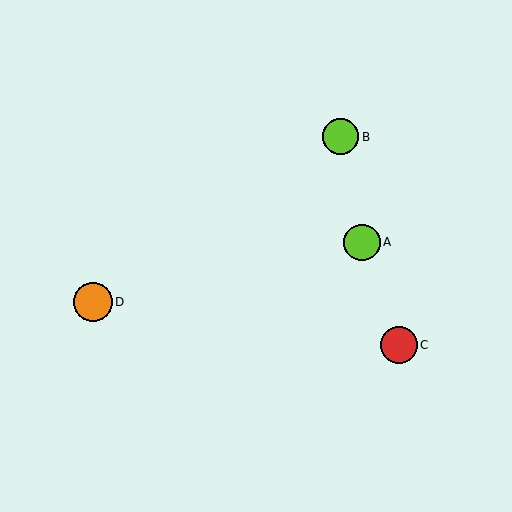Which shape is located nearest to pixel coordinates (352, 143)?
The lime circle (labeled B) at (341, 137) is nearest to that location.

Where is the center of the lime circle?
The center of the lime circle is at (362, 242).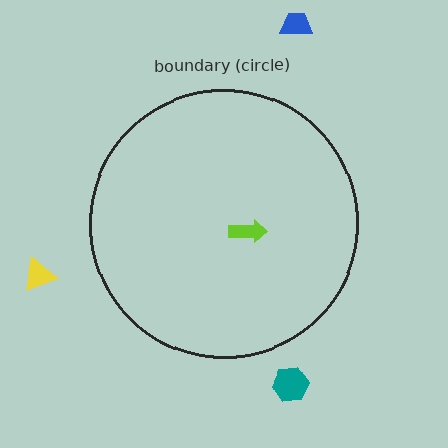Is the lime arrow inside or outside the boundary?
Inside.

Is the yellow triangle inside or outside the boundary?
Outside.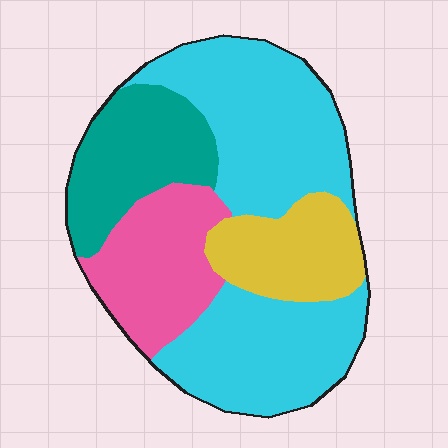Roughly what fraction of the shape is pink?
Pink covers 18% of the shape.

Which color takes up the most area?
Cyan, at roughly 50%.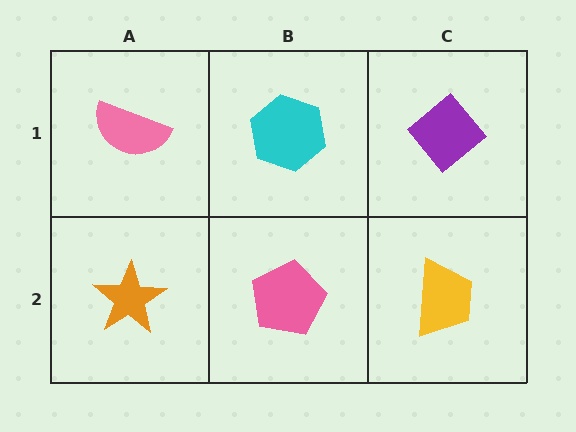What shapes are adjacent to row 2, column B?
A cyan hexagon (row 1, column B), an orange star (row 2, column A), a yellow trapezoid (row 2, column C).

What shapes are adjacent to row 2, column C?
A purple diamond (row 1, column C), a pink pentagon (row 2, column B).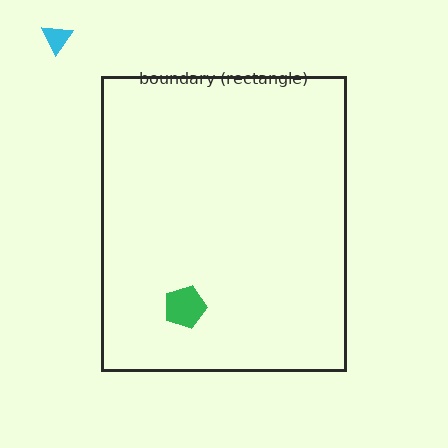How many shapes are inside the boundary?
1 inside, 1 outside.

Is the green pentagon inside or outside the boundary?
Inside.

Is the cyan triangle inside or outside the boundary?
Outside.